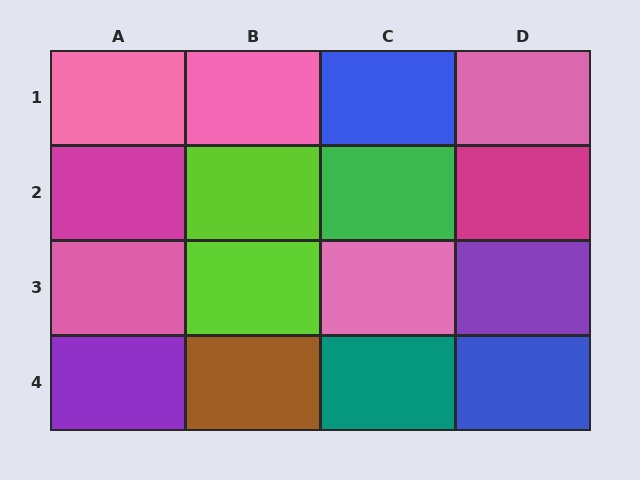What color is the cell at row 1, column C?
Blue.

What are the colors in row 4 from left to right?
Purple, brown, teal, blue.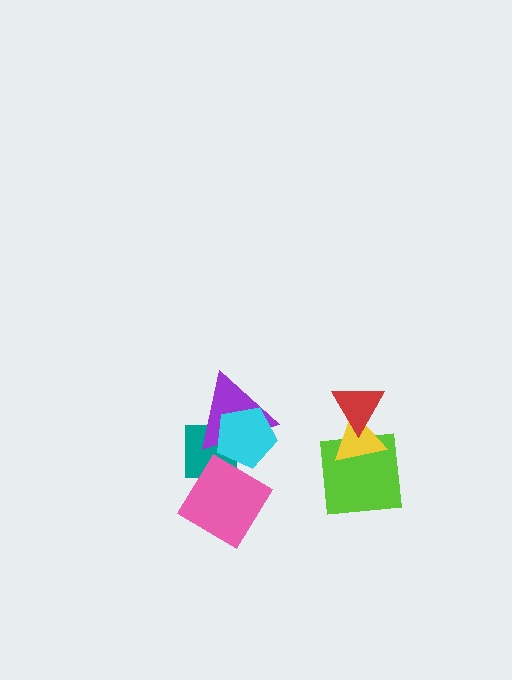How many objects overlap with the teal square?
3 objects overlap with the teal square.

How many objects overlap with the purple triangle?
2 objects overlap with the purple triangle.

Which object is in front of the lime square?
The yellow triangle is in front of the lime square.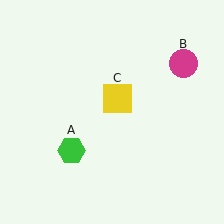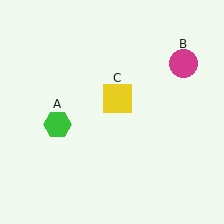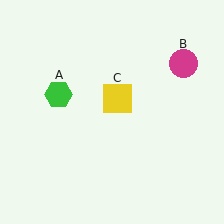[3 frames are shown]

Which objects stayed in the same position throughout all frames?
Magenta circle (object B) and yellow square (object C) remained stationary.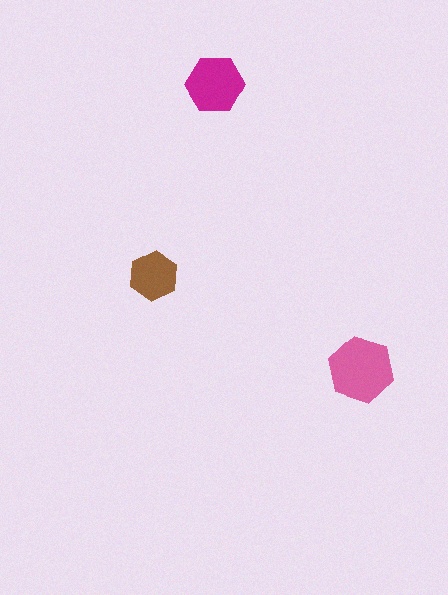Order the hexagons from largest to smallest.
the pink one, the magenta one, the brown one.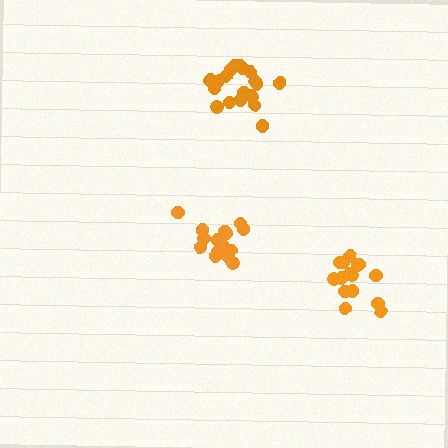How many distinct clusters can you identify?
There are 3 distinct clusters.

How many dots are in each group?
Group 1: 20 dots, Group 2: 15 dots, Group 3: 15 dots (50 total).